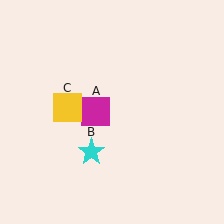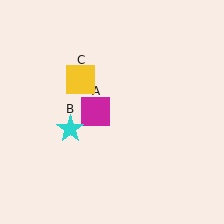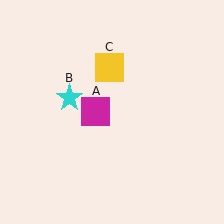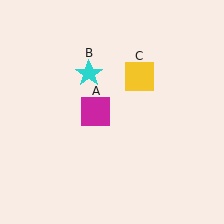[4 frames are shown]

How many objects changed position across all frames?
2 objects changed position: cyan star (object B), yellow square (object C).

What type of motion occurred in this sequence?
The cyan star (object B), yellow square (object C) rotated clockwise around the center of the scene.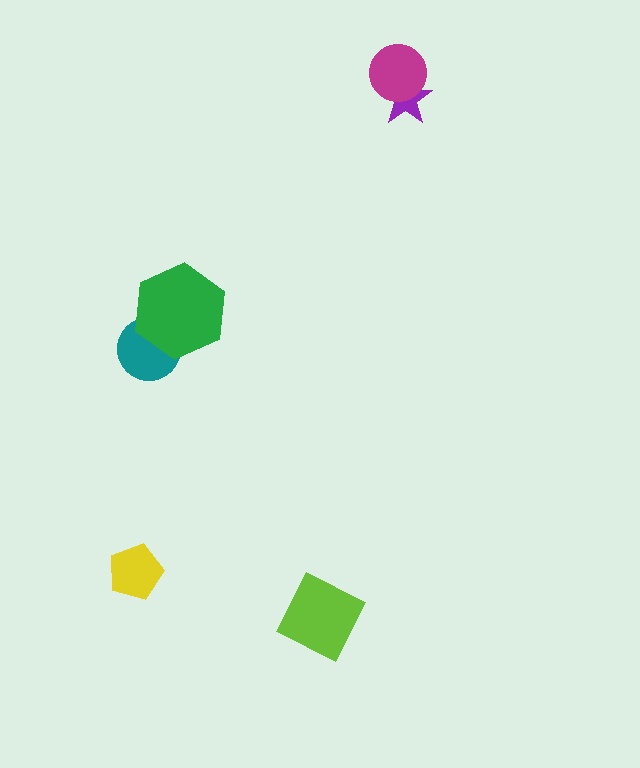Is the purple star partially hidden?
Yes, it is partially covered by another shape.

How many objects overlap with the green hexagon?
1 object overlaps with the green hexagon.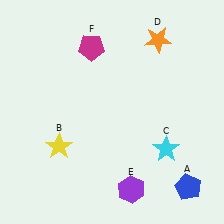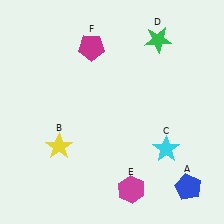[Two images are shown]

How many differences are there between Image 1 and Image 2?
There are 2 differences between the two images.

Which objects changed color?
D changed from orange to green. E changed from purple to magenta.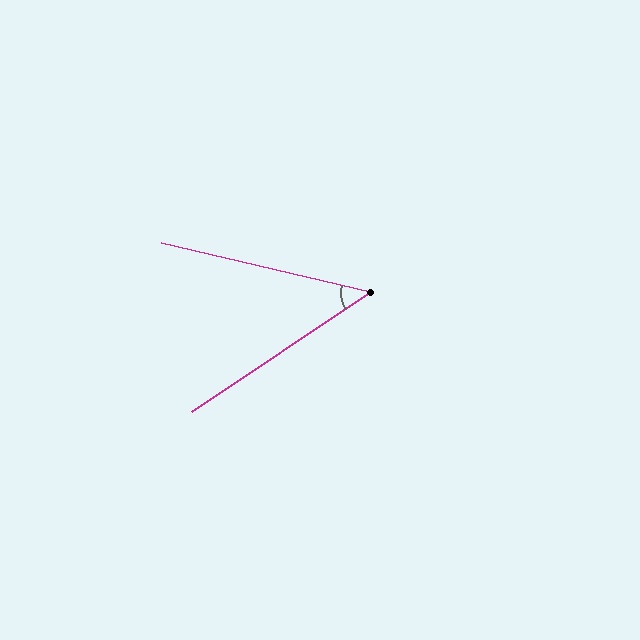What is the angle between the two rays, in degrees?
Approximately 47 degrees.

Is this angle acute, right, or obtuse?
It is acute.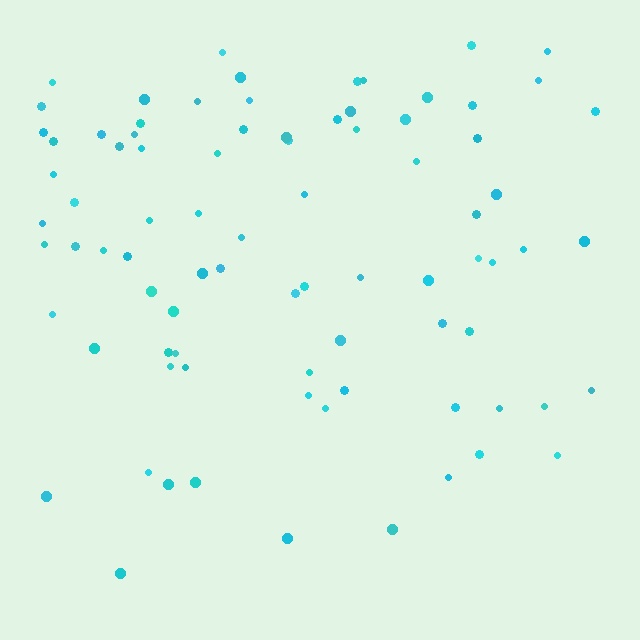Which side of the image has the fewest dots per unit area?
The bottom.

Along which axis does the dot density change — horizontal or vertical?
Vertical.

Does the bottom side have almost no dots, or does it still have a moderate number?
Still a moderate number, just noticeably fewer than the top.